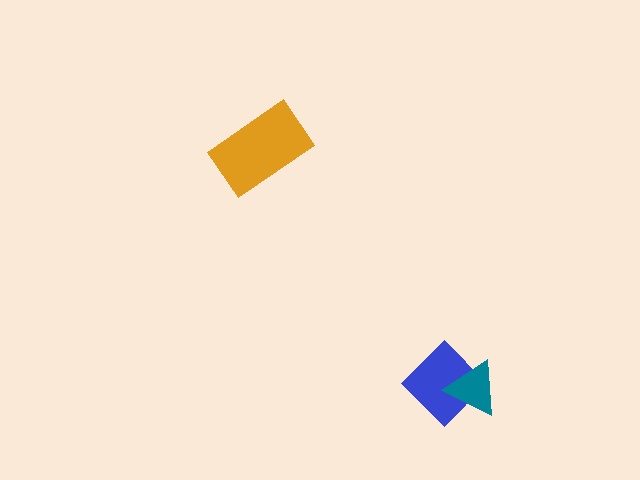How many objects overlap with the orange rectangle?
0 objects overlap with the orange rectangle.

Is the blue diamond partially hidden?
Yes, it is partially covered by another shape.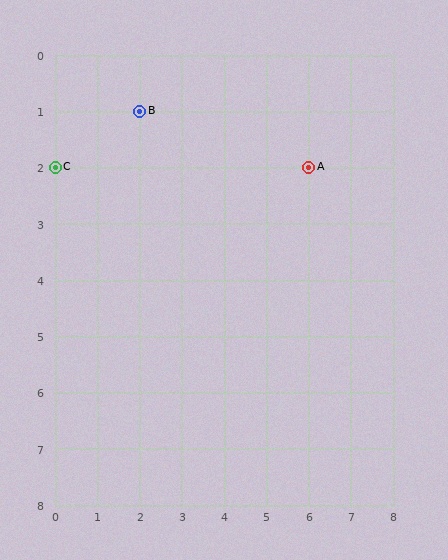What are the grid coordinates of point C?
Point C is at grid coordinates (0, 2).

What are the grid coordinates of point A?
Point A is at grid coordinates (6, 2).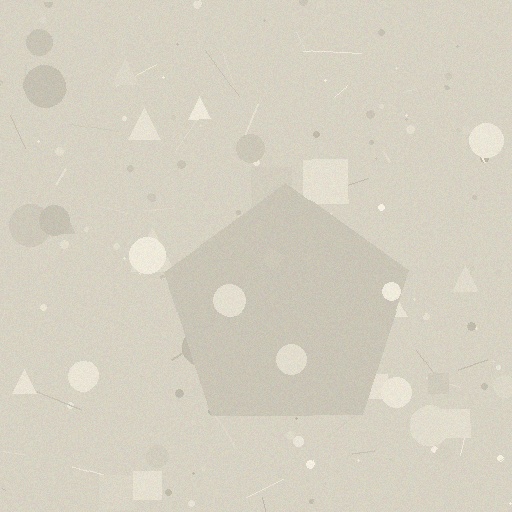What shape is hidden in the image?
A pentagon is hidden in the image.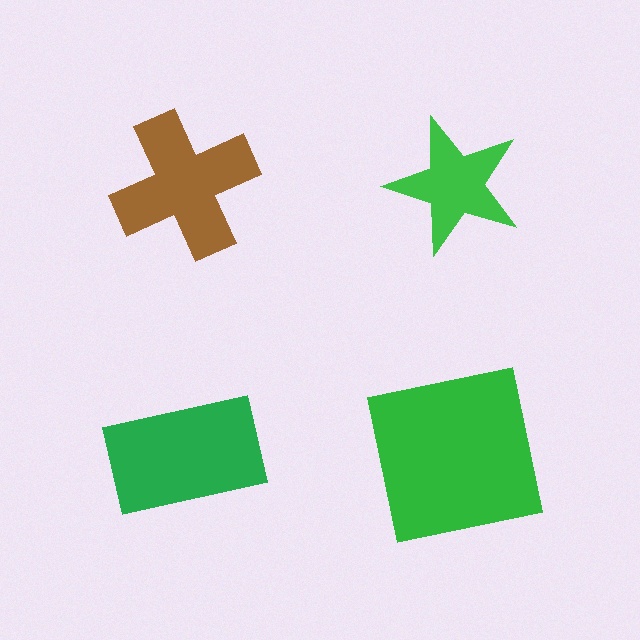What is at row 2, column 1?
A green rectangle.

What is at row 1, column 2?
A green star.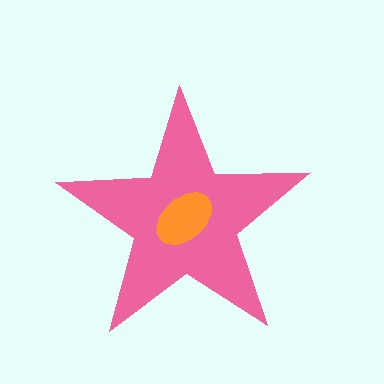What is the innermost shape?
The orange ellipse.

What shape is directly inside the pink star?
The orange ellipse.